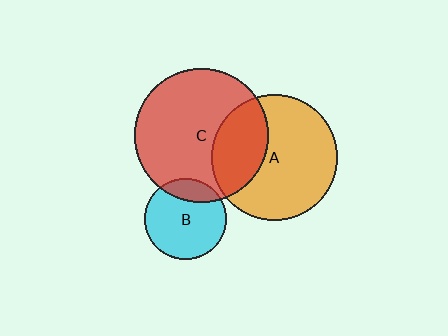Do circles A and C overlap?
Yes.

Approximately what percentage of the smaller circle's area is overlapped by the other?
Approximately 30%.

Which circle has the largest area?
Circle C (red).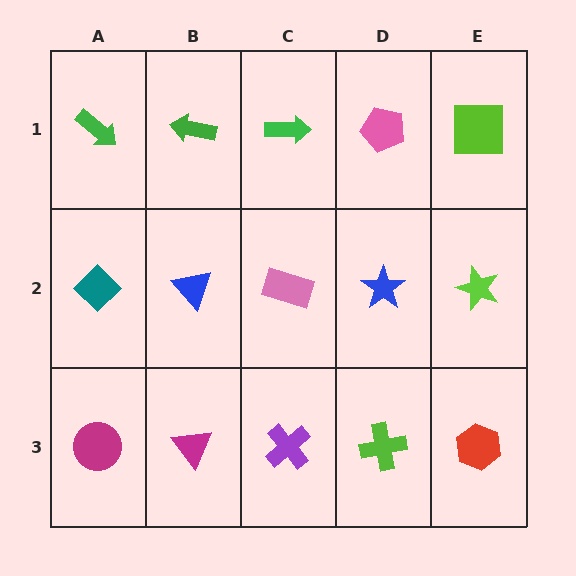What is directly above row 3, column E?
A lime star.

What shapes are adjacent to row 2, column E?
A lime square (row 1, column E), a red hexagon (row 3, column E), a blue star (row 2, column D).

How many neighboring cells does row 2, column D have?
4.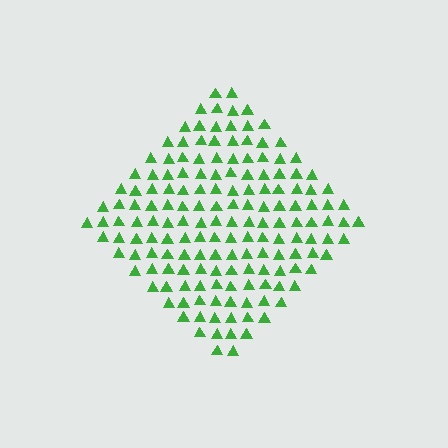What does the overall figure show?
The overall figure shows a diamond.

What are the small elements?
The small elements are triangles.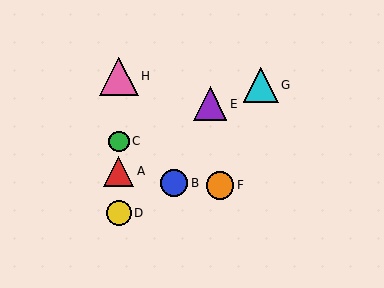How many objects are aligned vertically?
4 objects (A, C, D, H) are aligned vertically.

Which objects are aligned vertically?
Objects A, C, D, H are aligned vertically.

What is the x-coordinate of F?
Object F is at x≈220.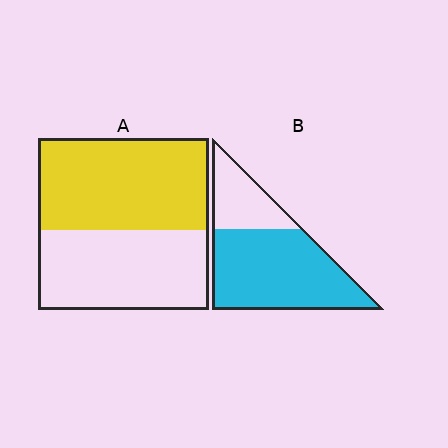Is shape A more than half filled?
Roughly half.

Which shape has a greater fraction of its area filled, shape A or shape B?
Shape B.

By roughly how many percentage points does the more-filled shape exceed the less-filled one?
By roughly 20 percentage points (B over A).